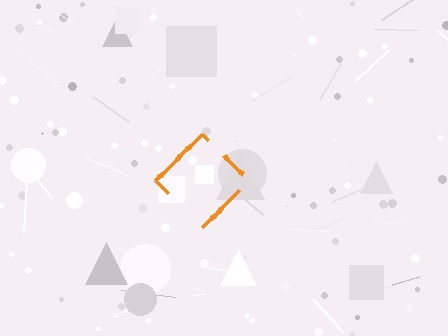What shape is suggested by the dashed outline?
The dashed outline suggests a diamond.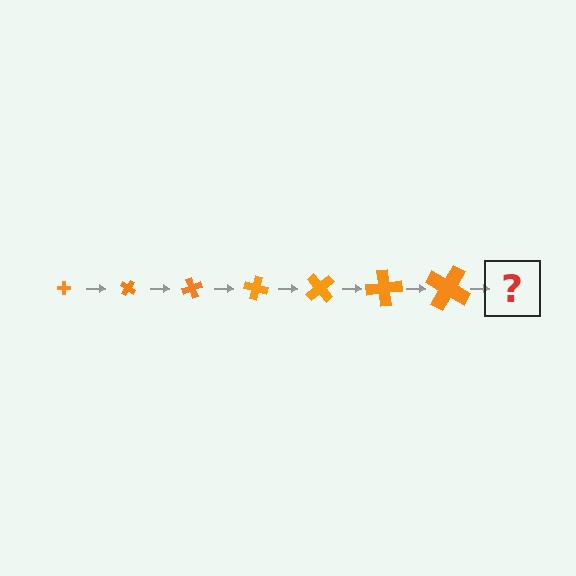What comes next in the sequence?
The next element should be a cross, larger than the previous one and rotated 245 degrees from the start.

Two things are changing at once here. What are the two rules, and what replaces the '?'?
The two rules are that the cross grows larger each step and it rotates 35 degrees each step. The '?' should be a cross, larger than the previous one and rotated 245 degrees from the start.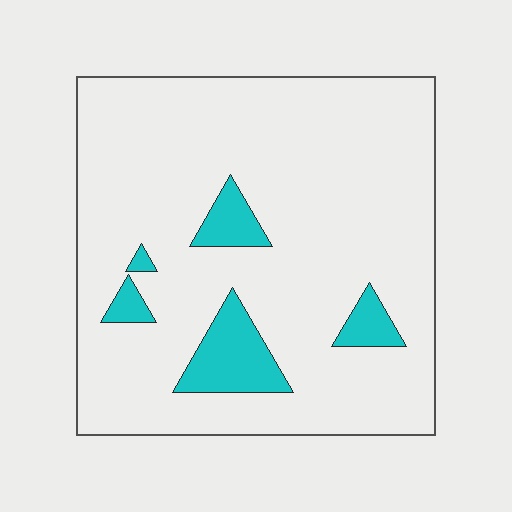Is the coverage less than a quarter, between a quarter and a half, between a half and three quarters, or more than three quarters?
Less than a quarter.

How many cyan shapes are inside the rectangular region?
5.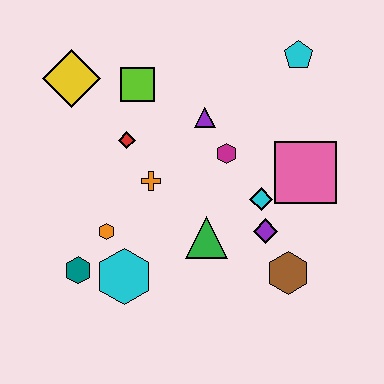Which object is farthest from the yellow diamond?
The brown hexagon is farthest from the yellow diamond.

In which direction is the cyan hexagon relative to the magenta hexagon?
The cyan hexagon is below the magenta hexagon.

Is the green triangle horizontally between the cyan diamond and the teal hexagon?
Yes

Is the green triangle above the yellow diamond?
No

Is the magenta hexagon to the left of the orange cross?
No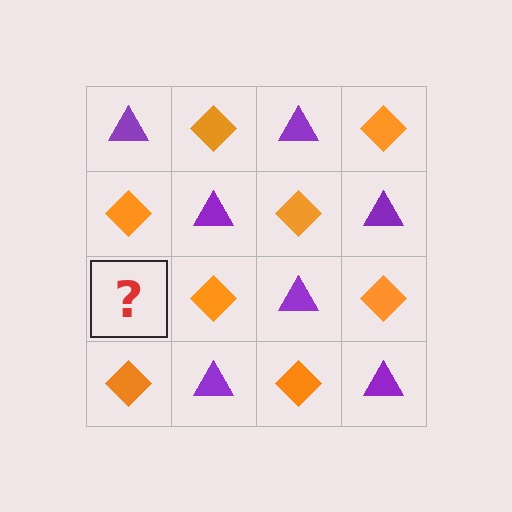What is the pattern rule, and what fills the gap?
The rule is that it alternates purple triangle and orange diamond in a checkerboard pattern. The gap should be filled with a purple triangle.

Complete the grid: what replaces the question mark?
The question mark should be replaced with a purple triangle.